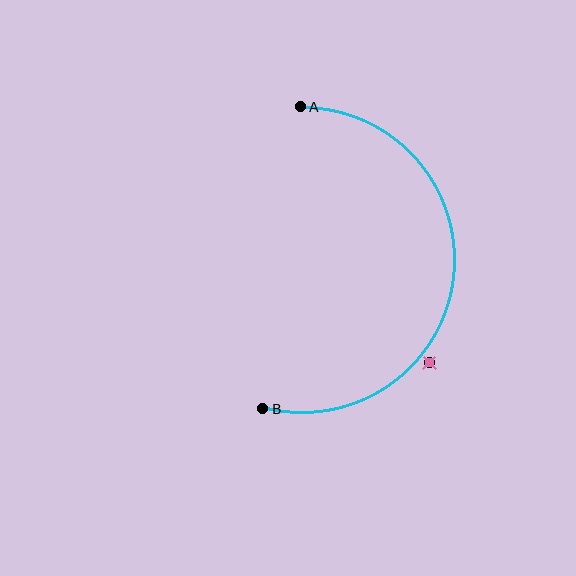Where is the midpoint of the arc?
The arc midpoint is the point on the curve farthest from the straight line joining A and B. It sits to the right of that line.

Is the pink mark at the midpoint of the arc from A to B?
No — the pink mark does not lie on the arc at all. It sits slightly outside the curve.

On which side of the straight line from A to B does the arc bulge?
The arc bulges to the right of the straight line connecting A and B.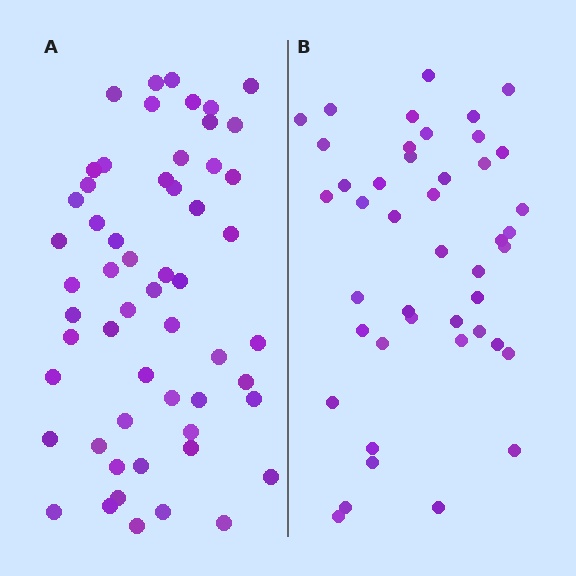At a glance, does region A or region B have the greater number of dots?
Region A (the left region) has more dots.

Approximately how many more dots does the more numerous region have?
Region A has roughly 12 or so more dots than region B.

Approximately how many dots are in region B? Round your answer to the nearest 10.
About 40 dots. (The exact count is 44, which rounds to 40.)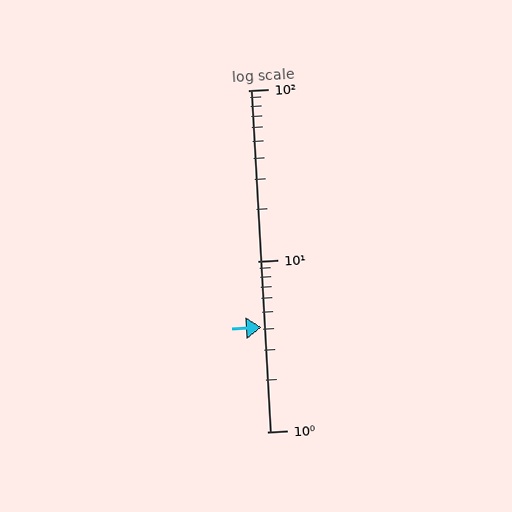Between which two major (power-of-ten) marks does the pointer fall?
The pointer is between 1 and 10.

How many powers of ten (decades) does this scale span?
The scale spans 2 decades, from 1 to 100.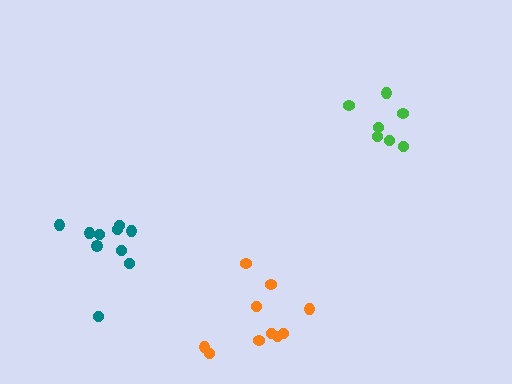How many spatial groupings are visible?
There are 3 spatial groupings.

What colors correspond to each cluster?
The clusters are colored: orange, green, teal.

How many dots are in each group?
Group 1: 10 dots, Group 2: 7 dots, Group 3: 10 dots (27 total).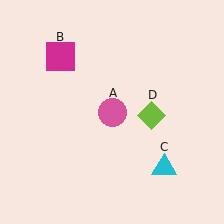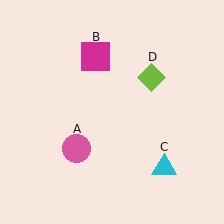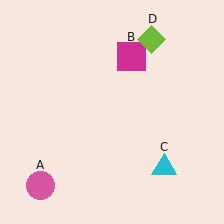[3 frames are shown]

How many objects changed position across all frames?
3 objects changed position: pink circle (object A), magenta square (object B), lime diamond (object D).